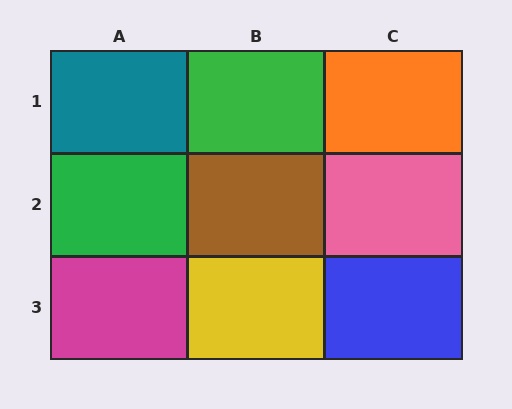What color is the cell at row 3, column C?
Blue.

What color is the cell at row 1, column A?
Teal.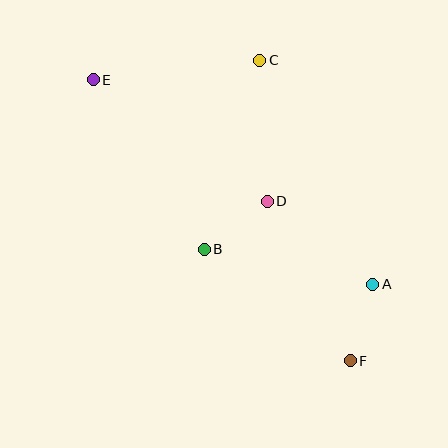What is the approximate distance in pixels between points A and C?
The distance between A and C is approximately 250 pixels.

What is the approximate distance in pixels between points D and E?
The distance between D and E is approximately 212 pixels.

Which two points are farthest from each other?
Points E and F are farthest from each other.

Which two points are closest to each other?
Points B and D are closest to each other.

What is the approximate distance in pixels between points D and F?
The distance between D and F is approximately 180 pixels.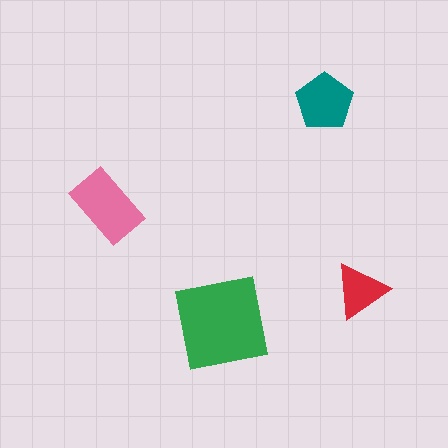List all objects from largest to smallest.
The green square, the pink rectangle, the teal pentagon, the red triangle.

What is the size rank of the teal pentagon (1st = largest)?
3rd.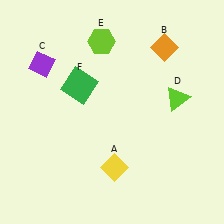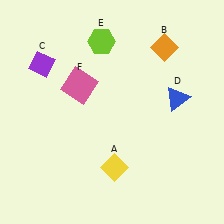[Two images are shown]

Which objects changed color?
D changed from lime to blue. F changed from green to pink.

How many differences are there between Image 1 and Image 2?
There are 2 differences between the two images.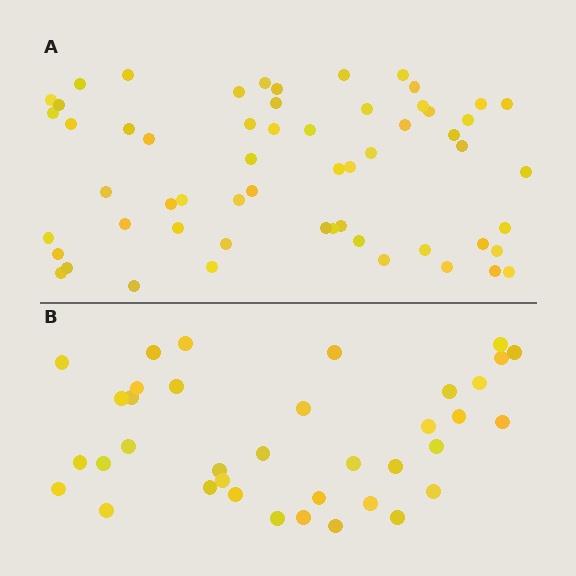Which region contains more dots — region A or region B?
Region A (the top region) has more dots.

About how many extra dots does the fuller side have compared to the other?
Region A has approximately 20 more dots than region B.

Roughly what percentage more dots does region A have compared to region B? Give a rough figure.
About 55% more.